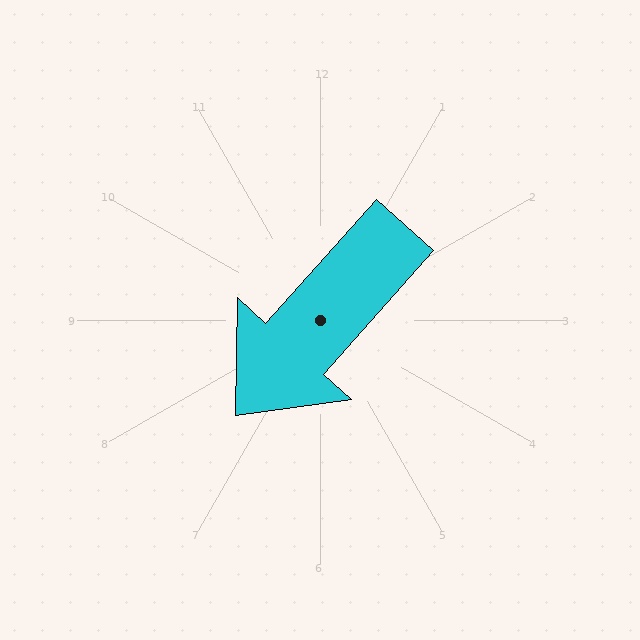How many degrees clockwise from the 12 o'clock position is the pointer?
Approximately 222 degrees.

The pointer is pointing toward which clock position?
Roughly 7 o'clock.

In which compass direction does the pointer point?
Southwest.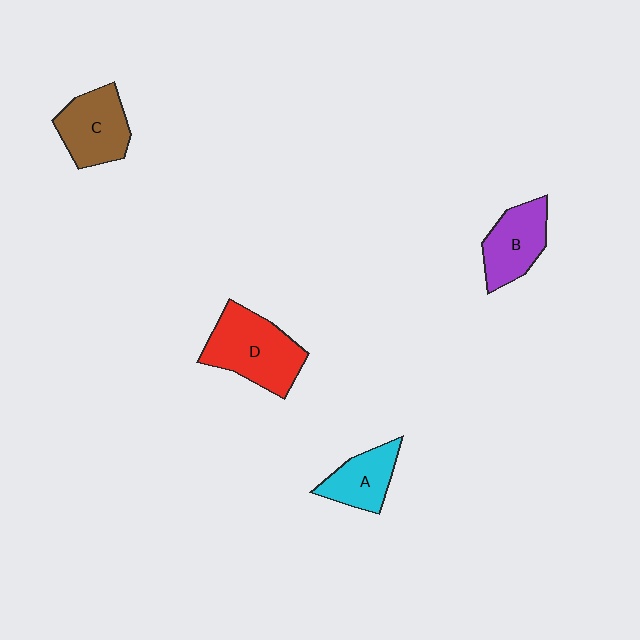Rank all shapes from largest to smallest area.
From largest to smallest: D (red), C (brown), B (purple), A (cyan).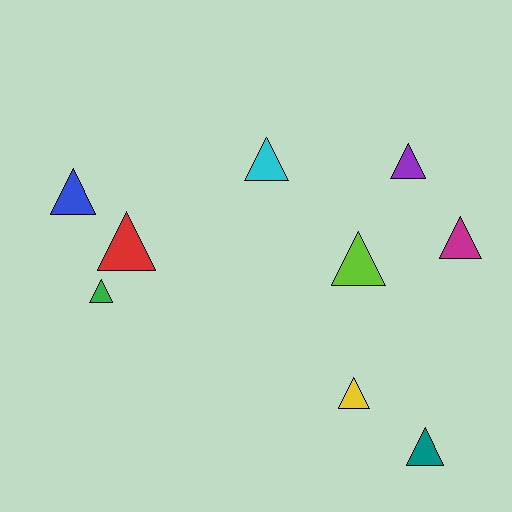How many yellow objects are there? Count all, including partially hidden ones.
There is 1 yellow object.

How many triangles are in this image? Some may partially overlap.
There are 9 triangles.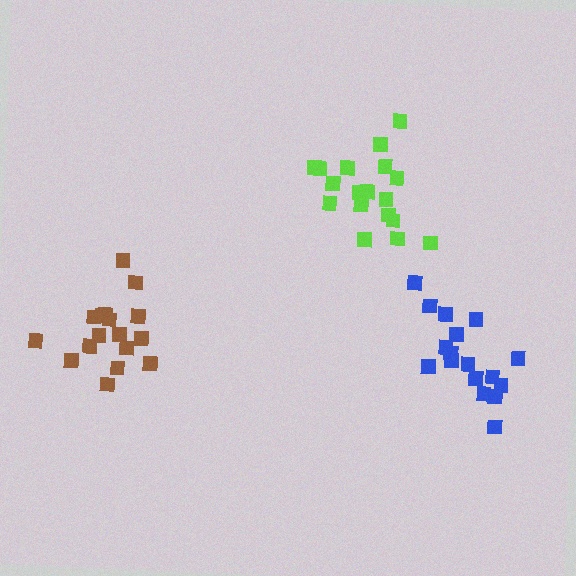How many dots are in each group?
Group 1: 17 dots, Group 2: 18 dots, Group 3: 18 dots (53 total).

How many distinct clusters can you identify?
There are 3 distinct clusters.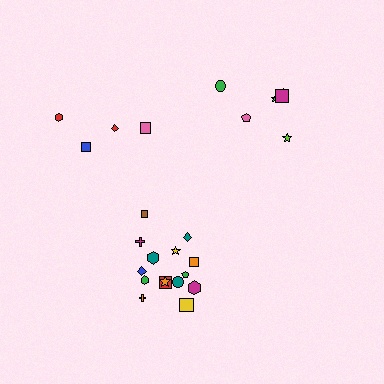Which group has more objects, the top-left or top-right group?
The top-right group.